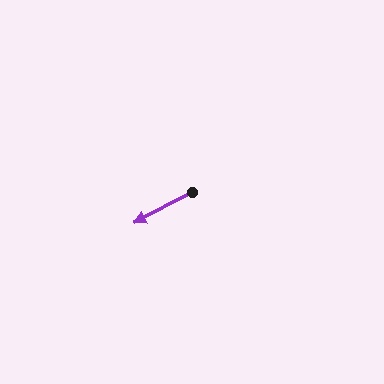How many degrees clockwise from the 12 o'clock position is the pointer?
Approximately 242 degrees.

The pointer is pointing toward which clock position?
Roughly 8 o'clock.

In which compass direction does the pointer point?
Southwest.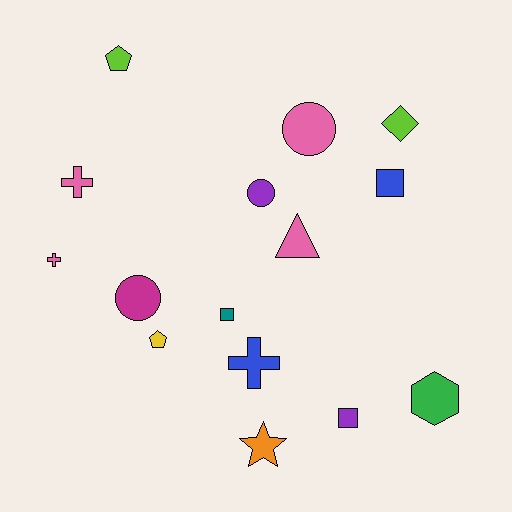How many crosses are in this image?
There are 3 crosses.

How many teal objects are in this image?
There is 1 teal object.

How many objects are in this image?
There are 15 objects.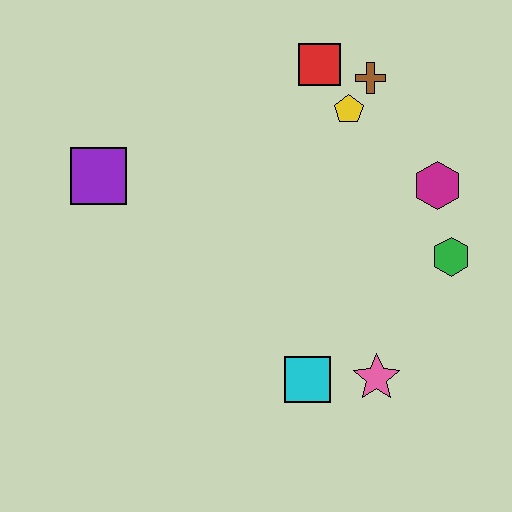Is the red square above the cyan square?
Yes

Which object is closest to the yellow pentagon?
The brown cross is closest to the yellow pentagon.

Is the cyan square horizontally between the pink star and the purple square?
Yes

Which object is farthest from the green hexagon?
The purple square is farthest from the green hexagon.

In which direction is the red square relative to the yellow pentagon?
The red square is above the yellow pentagon.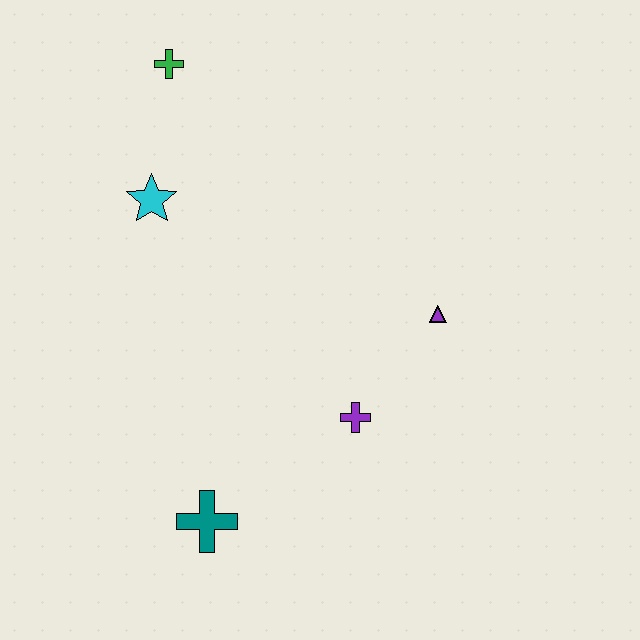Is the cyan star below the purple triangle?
No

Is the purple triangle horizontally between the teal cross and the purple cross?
No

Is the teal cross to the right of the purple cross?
No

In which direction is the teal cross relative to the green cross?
The teal cross is below the green cross.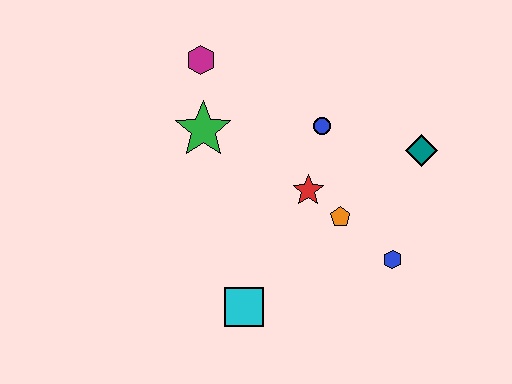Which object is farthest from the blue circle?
The cyan square is farthest from the blue circle.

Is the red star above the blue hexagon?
Yes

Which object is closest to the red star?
The orange pentagon is closest to the red star.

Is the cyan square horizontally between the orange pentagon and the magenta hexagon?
Yes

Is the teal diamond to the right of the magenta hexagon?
Yes